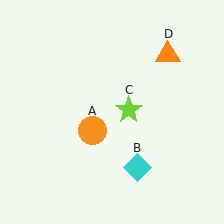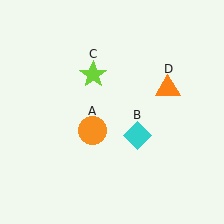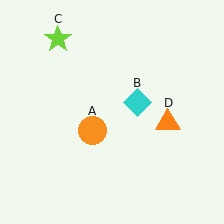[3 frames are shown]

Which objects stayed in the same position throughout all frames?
Orange circle (object A) remained stationary.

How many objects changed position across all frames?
3 objects changed position: cyan diamond (object B), lime star (object C), orange triangle (object D).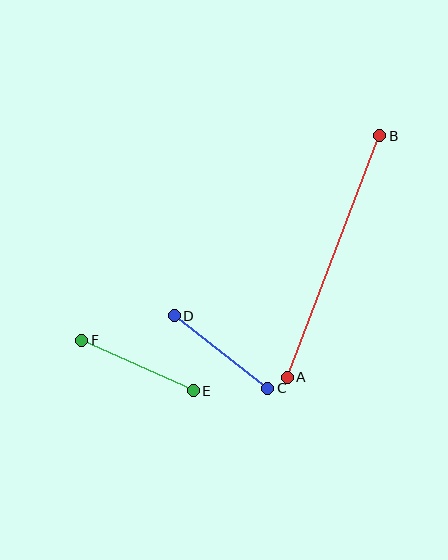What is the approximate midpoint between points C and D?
The midpoint is at approximately (221, 352) pixels.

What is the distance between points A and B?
The distance is approximately 259 pixels.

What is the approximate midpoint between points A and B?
The midpoint is at approximately (334, 257) pixels.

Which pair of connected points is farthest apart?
Points A and B are farthest apart.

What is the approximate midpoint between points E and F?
The midpoint is at approximately (138, 365) pixels.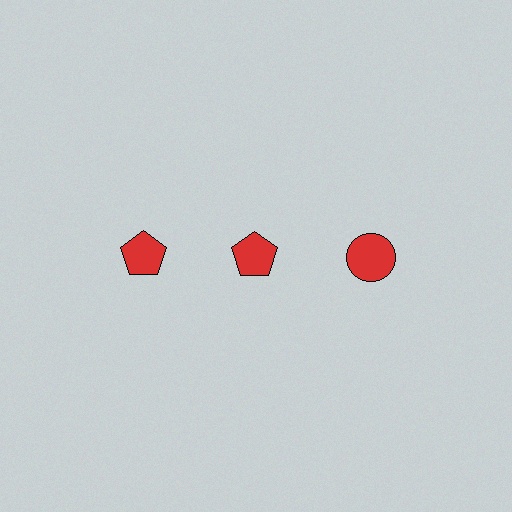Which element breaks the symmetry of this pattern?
The red circle in the top row, center column breaks the symmetry. All other shapes are red pentagons.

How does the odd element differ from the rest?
It has a different shape: circle instead of pentagon.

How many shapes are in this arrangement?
There are 3 shapes arranged in a grid pattern.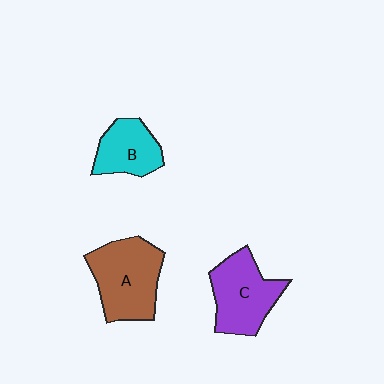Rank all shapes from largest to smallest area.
From largest to smallest: A (brown), C (purple), B (cyan).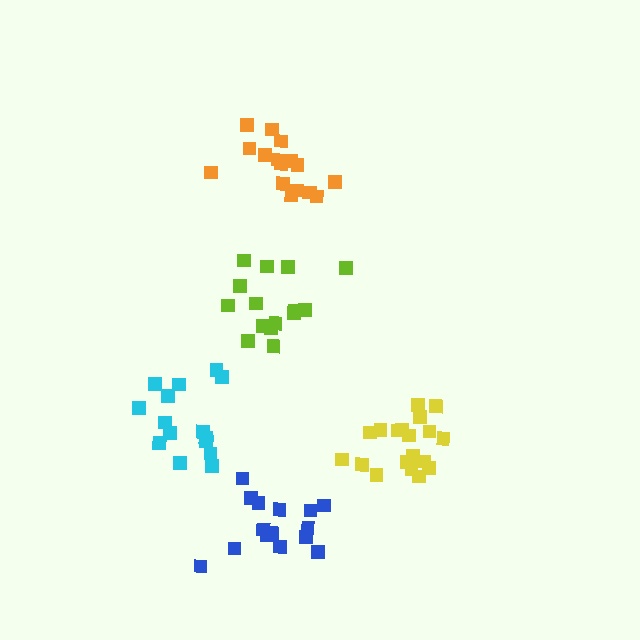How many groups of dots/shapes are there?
There are 5 groups.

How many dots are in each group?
Group 1: 15 dots, Group 2: 16 dots, Group 3: 15 dots, Group 4: 15 dots, Group 5: 19 dots (80 total).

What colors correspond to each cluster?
The clusters are colored: cyan, orange, blue, lime, yellow.